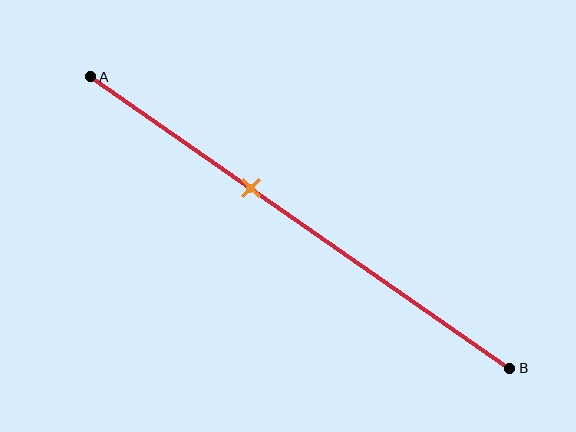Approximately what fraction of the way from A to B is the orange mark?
The orange mark is approximately 40% of the way from A to B.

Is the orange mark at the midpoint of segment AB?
No, the mark is at about 40% from A, not at the 50% midpoint.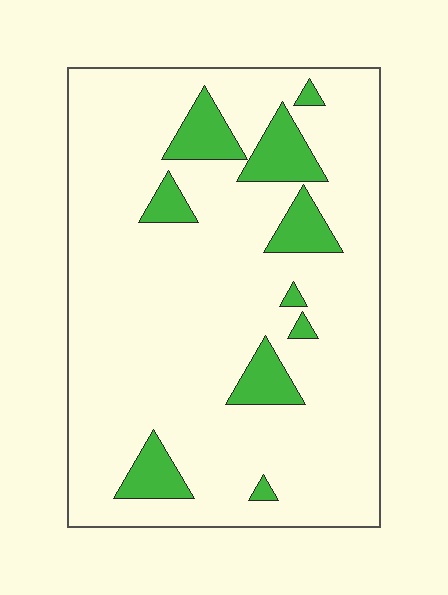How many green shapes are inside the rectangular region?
10.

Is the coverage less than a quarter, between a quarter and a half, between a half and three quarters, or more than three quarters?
Less than a quarter.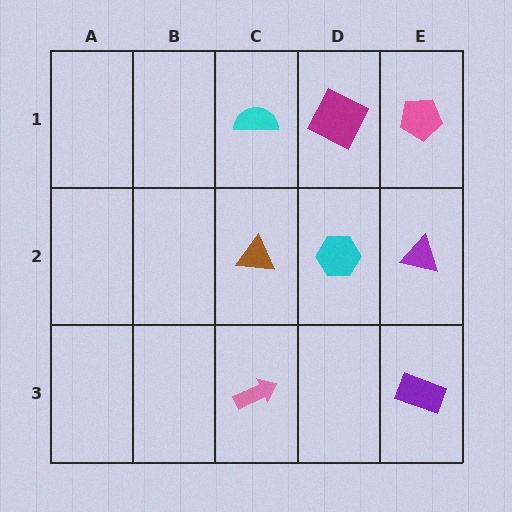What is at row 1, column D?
A magenta square.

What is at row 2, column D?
A cyan hexagon.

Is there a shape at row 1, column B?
No, that cell is empty.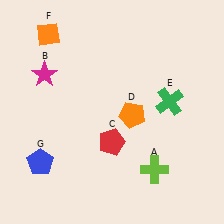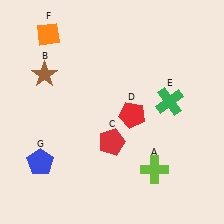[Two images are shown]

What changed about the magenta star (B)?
In Image 1, B is magenta. In Image 2, it changed to brown.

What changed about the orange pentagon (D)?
In Image 1, D is orange. In Image 2, it changed to red.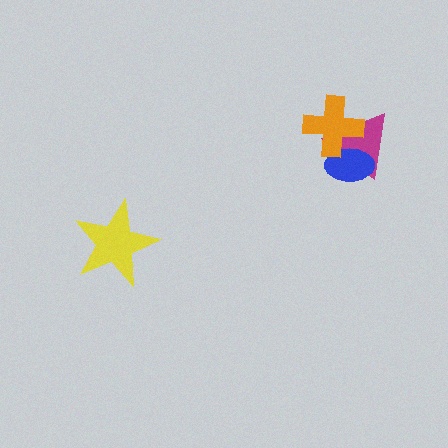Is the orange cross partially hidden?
No, no other shape covers it.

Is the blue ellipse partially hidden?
Yes, it is partially covered by another shape.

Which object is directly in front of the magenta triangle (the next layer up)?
The blue ellipse is directly in front of the magenta triangle.